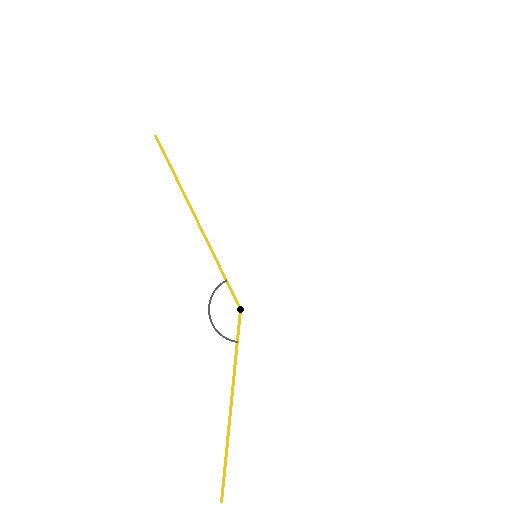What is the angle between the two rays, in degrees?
Approximately 148 degrees.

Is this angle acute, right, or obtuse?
It is obtuse.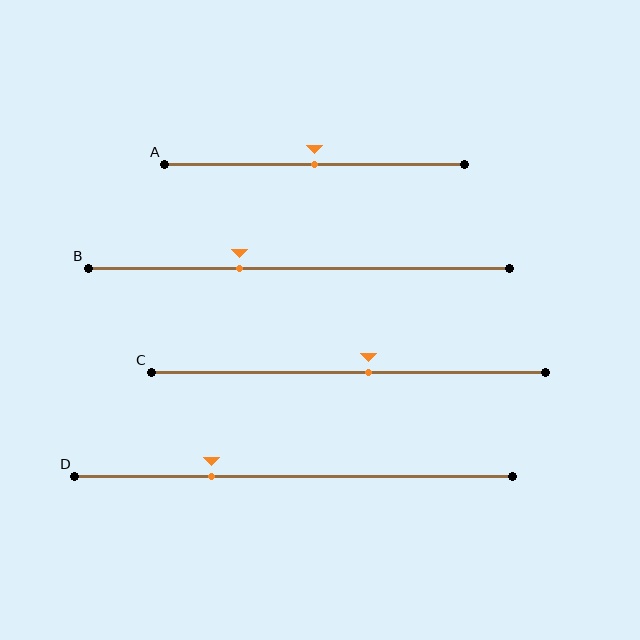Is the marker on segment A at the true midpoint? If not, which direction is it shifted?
Yes, the marker on segment A is at the true midpoint.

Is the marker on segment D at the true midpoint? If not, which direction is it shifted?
No, the marker on segment D is shifted to the left by about 19% of the segment length.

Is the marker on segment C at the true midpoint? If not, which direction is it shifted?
No, the marker on segment C is shifted to the right by about 5% of the segment length.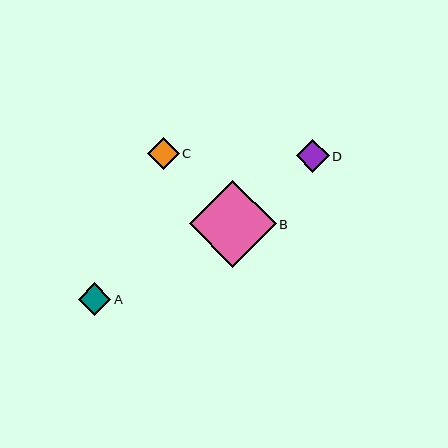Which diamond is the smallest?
Diamond C is the smallest with a size of approximately 32 pixels.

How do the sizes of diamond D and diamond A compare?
Diamond D and diamond A are approximately the same size.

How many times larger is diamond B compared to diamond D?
Diamond B is approximately 2.6 times the size of diamond D.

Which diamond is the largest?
Diamond B is the largest with a size of approximately 87 pixels.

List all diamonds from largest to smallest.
From largest to smallest: B, D, A, C.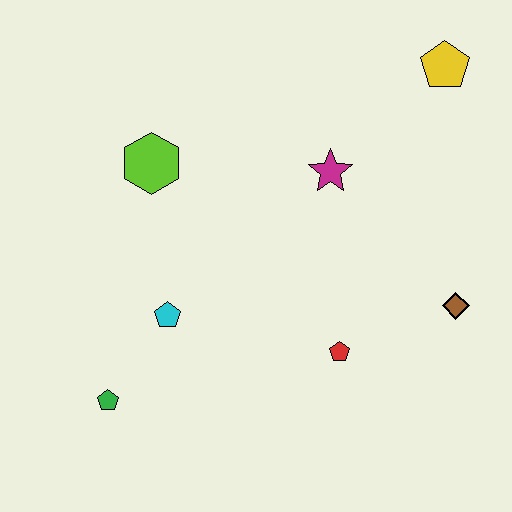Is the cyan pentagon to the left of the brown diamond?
Yes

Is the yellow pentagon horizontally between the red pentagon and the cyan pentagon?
No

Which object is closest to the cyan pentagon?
The green pentagon is closest to the cyan pentagon.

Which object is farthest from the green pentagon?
The yellow pentagon is farthest from the green pentagon.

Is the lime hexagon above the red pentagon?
Yes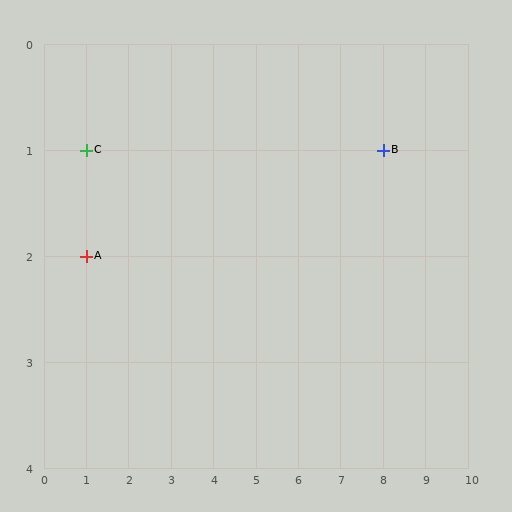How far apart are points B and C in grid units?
Points B and C are 7 columns apart.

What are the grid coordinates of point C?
Point C is at grid coordinates (1, 1).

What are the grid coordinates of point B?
Point B is at grid coordinates (8, 1).